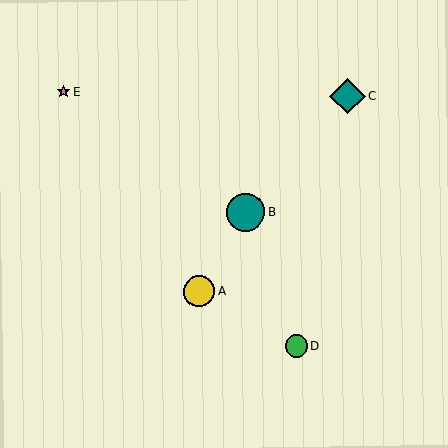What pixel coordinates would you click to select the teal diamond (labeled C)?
Click at (348, 96) to select the teal diamond C.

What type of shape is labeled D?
Shape D is a green circle.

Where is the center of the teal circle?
The center of the teal circle is at (245, 212).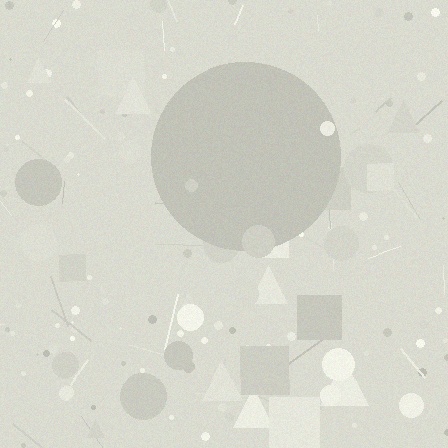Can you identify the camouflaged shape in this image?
The camouflaged shape is a circle.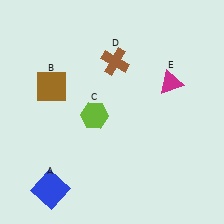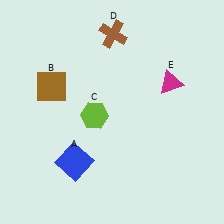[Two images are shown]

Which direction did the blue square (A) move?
The blue square (A) moved up.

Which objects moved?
The objects that moved are: the blue square (A), the brown cross (D).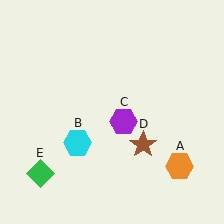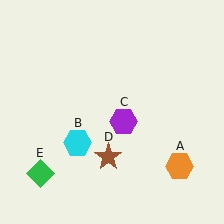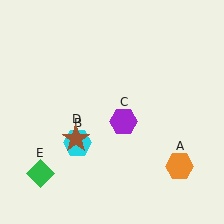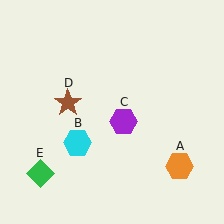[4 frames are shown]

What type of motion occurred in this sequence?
The brown star (object D) rotated clockwise around the center of the scene.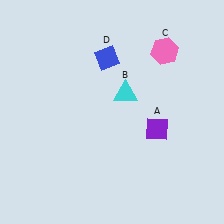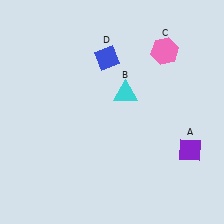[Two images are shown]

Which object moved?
The purple diamond (A) moved right.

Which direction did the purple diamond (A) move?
The purple diamond (A) moved right.